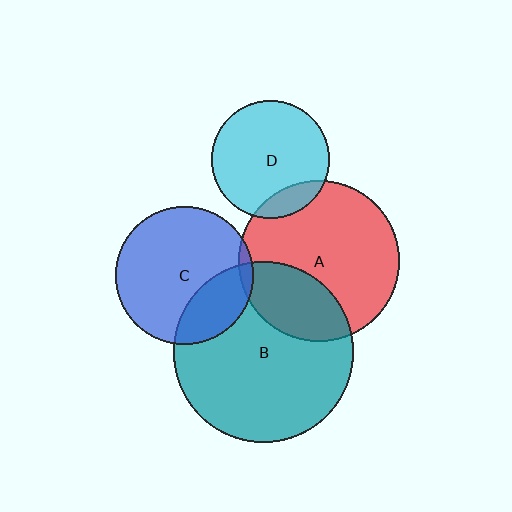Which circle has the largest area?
Circle B (teal).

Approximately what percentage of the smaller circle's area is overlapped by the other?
Approximately 25%.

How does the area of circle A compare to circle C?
Approximately 1.4 times.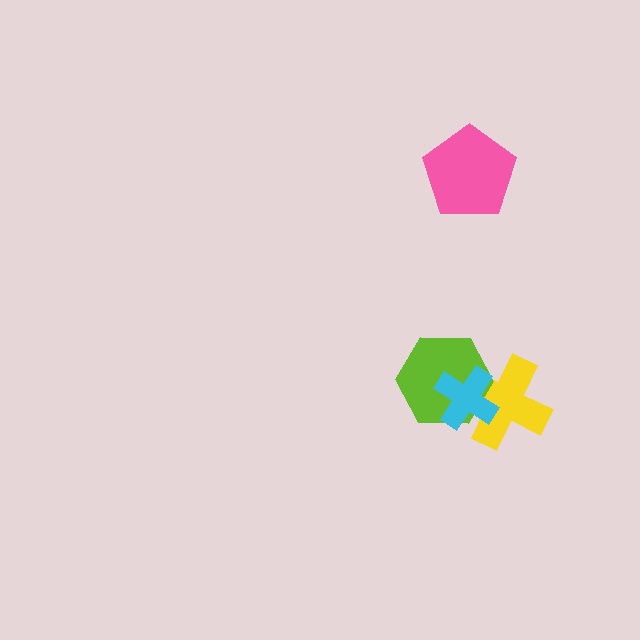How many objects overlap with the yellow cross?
2 objects overlap with the yellow cross.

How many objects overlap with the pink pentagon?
0 objects overlap with the pink pentagon.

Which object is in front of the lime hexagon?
The cyan cross is in front of the lime hexagon.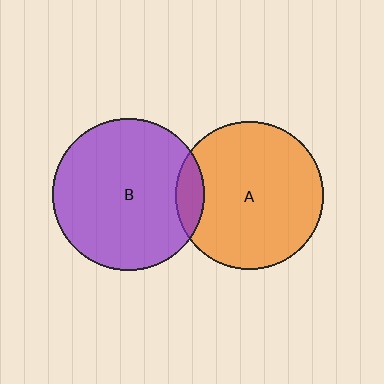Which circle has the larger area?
Circle B (purple).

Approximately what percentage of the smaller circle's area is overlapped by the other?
Approximately 10%.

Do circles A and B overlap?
Yes.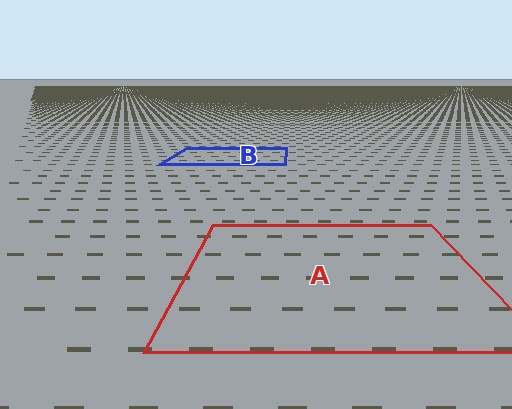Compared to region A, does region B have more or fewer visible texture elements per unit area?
Region B has more texture elements per unit area — they are packed more densely because it is farther away.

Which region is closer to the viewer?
Region A is closer. The texture elements there are larger and more spread out.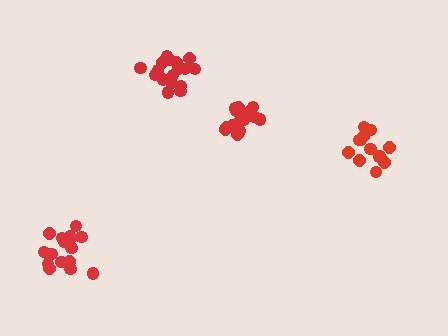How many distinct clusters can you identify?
There are 4 distinct clusters.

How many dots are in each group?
Group 1: 17 dots, Group 2: 16 dots, Group 3: 13 dots, Group 4: 17 dots (63 total).